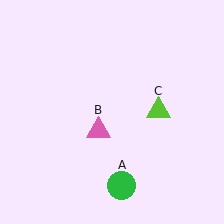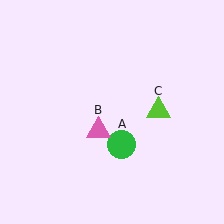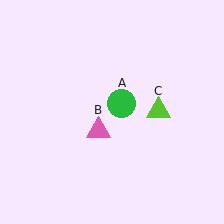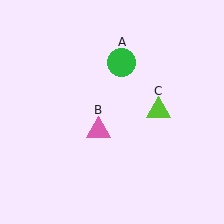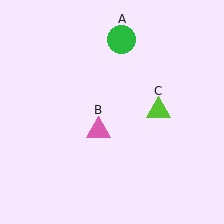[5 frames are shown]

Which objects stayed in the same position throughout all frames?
Pink triangle (object B) and lime triangle (object C) remained stationary.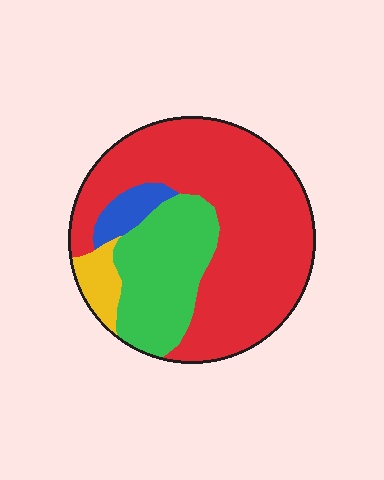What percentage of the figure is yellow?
Yellow takes up less than a quarter of the figure.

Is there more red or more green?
Red.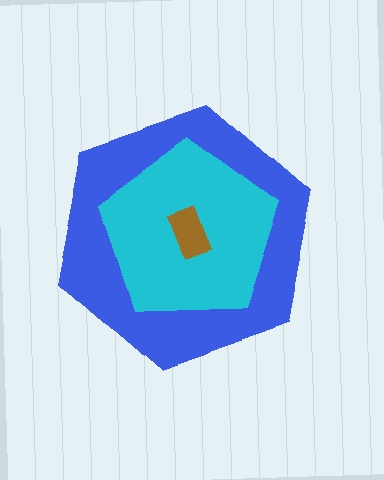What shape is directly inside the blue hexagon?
The cyan pentagon.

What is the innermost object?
The brown rectangle.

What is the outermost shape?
The blue hexagon.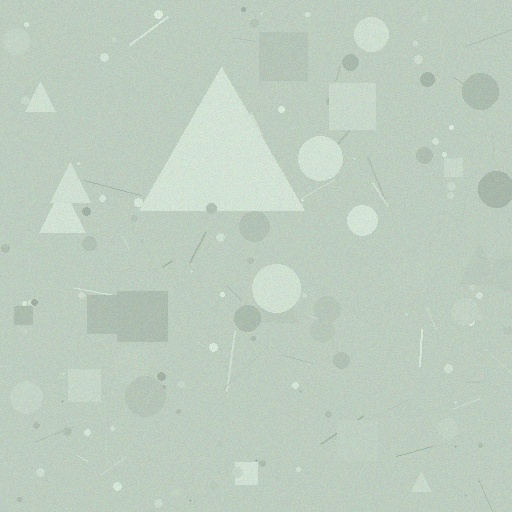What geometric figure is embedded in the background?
A triangle is embedded in the background.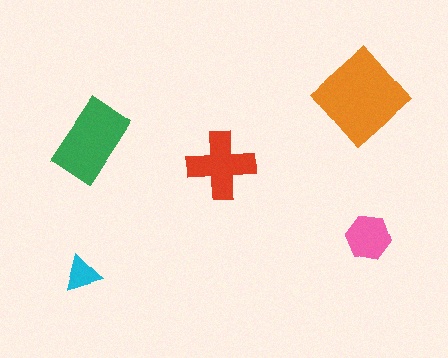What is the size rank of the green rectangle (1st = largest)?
2nd.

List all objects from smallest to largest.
The cyan triangle, the pink hexagon, the red cross, the green rectangle, the orange diamond.